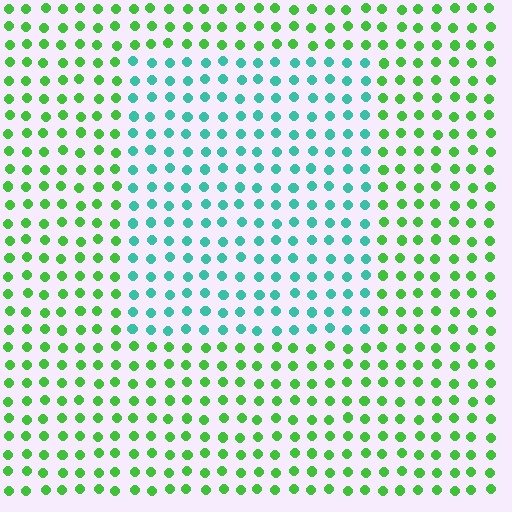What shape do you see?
I see a rectangle.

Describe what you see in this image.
The image is filled with small green elements in a uniform arrangement. A rectangle-shaped region is visible where the elements are tinted to a slightly different hue, forming a subtle color boundary.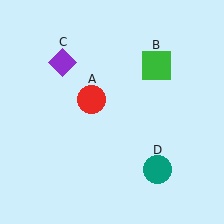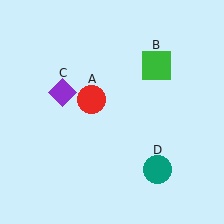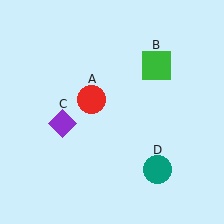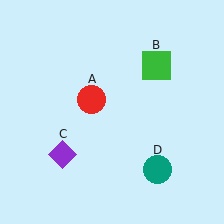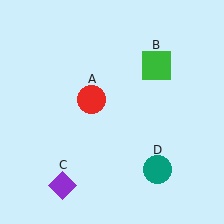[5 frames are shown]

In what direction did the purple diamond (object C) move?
The purple diamond (object C) moved down.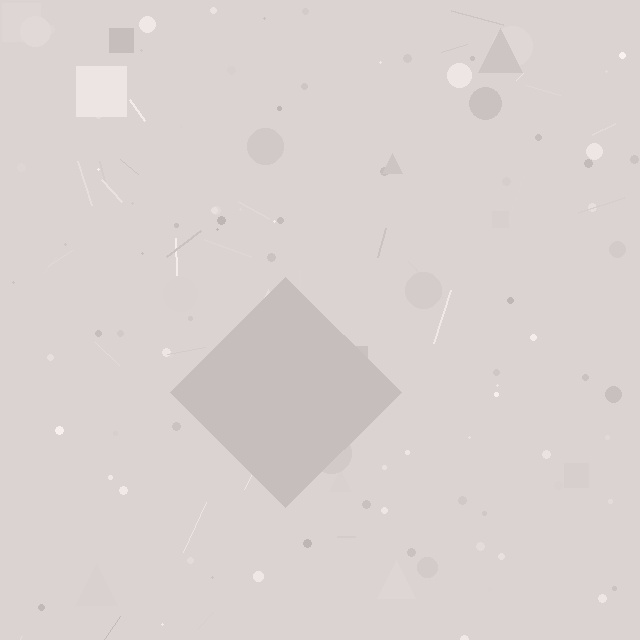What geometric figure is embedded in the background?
A diamond is embedded in the background.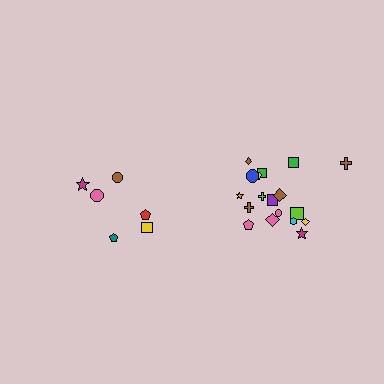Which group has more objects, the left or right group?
The right group.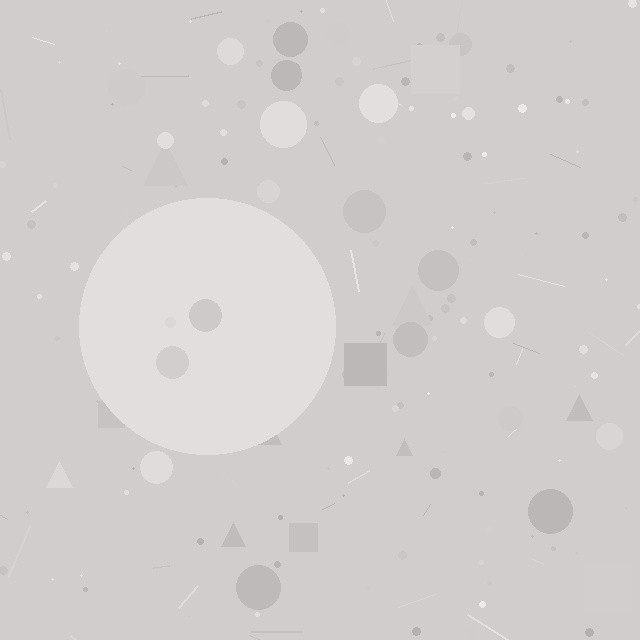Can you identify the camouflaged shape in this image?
The camouflaged shape is a circle.